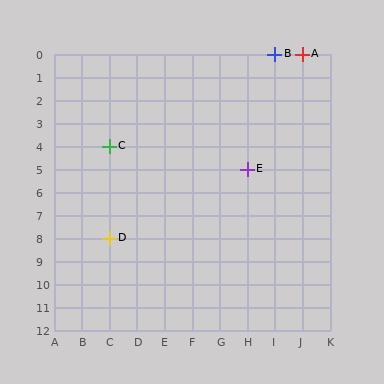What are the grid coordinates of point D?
Point D is at grid coordinates (C, 8).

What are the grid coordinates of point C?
Point C is at grid coordinates (C, 4).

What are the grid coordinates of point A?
Point A is at grid coordinates (J, 0).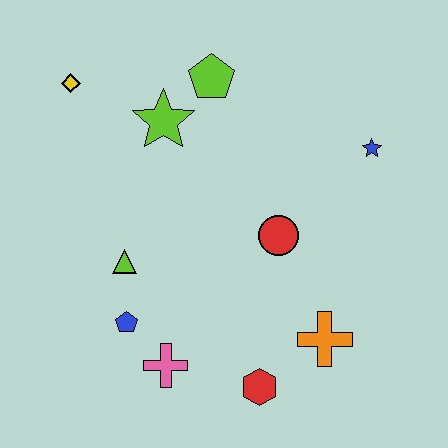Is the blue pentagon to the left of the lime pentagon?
Yes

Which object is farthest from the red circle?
The yellow diamond is farthest from the red circle.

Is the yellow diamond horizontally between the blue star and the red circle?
No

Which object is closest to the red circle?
The orange cross is closest to the red circle.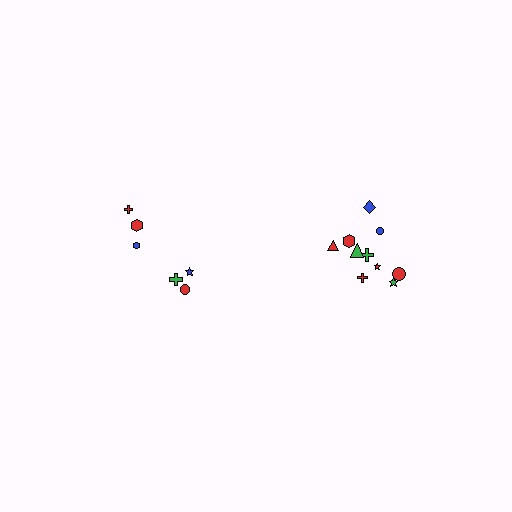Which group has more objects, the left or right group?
The right group.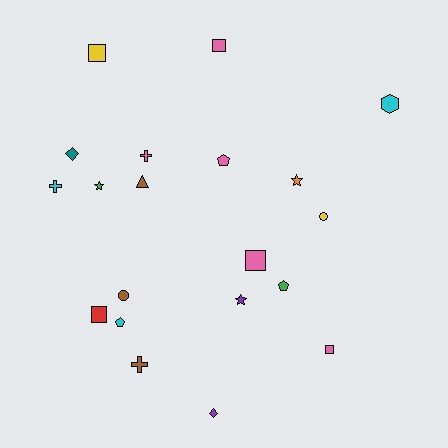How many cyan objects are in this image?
There are 3 cyan objects.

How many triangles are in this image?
There is 1 triangle.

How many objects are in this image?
There are 20 objects.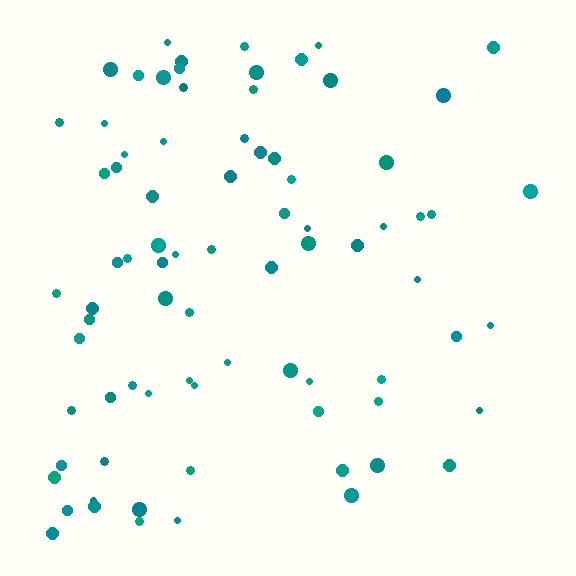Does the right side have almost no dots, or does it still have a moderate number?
Still a moderate number, just noticeably fewer than the left.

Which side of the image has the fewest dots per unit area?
The right.